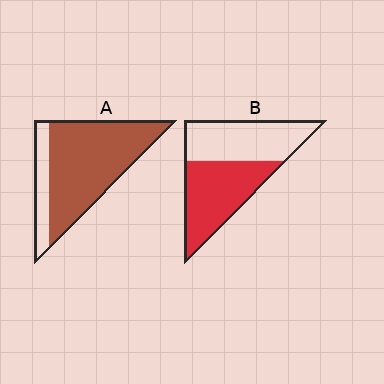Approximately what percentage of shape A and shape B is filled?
A is approximately 80% and B is approximately 50%.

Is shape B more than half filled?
Roughly half.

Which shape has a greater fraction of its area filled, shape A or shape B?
Shape A.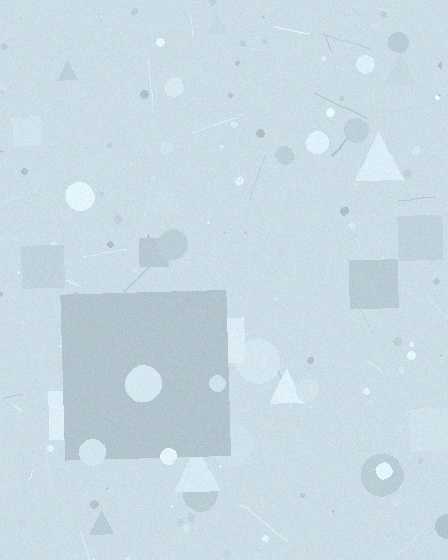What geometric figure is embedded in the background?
A square is embedded in the background.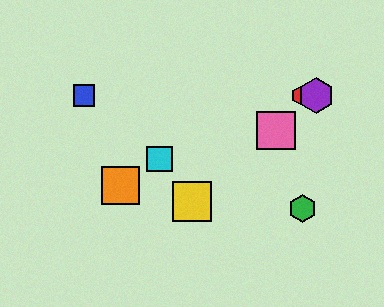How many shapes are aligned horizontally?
3 shapes (the red hexagon, the blue square, the purple hexagon) are aligned horizontally.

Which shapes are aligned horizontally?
The red hexagon, the blue square, the purple hexagon are aligned horizontally.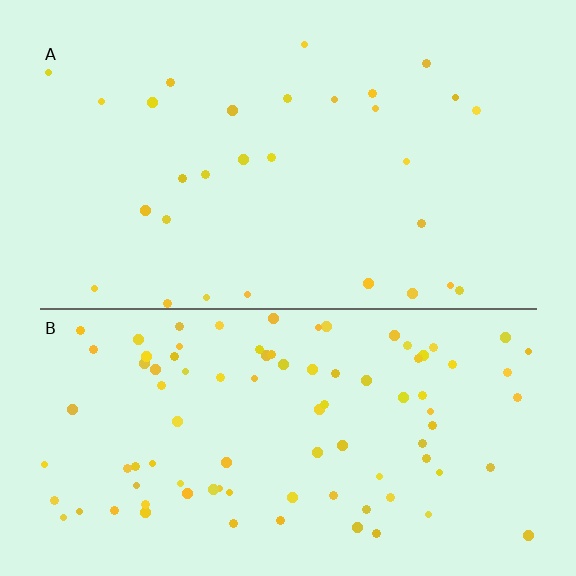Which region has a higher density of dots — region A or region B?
B (the bottom).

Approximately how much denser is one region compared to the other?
Approximately 3.1× — region B over region A.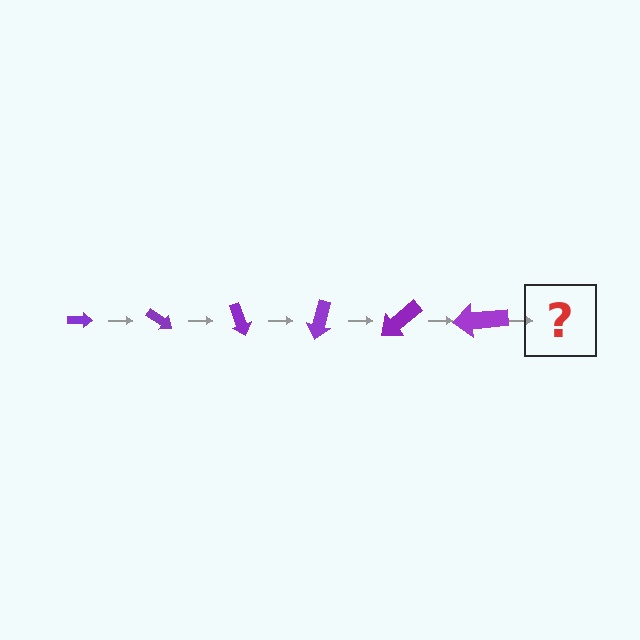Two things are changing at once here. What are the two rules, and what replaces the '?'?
The two rules are that the arrow grows larger each step and it rotates 35 degrees each step. The '?' should be an arrow, larger than the previous one and rotated 210 degrees from the start.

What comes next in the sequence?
The next element should be an arrow, larger than the previous one and rotated 210 degrees from the start.